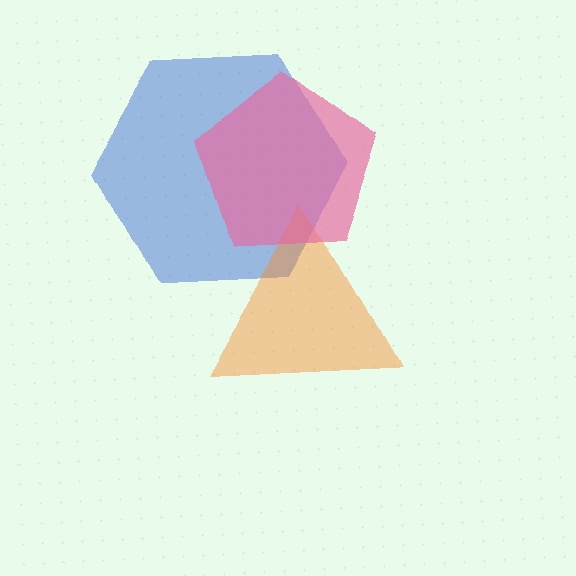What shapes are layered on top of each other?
The layered shapes are: a blue hexagon, an orange triangle, a pink pentagon.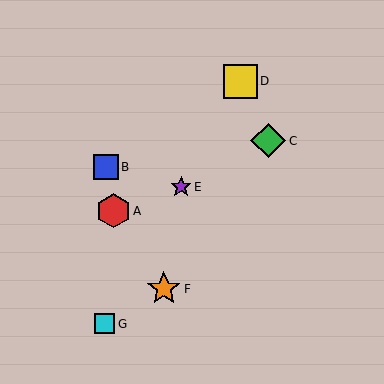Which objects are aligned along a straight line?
Objects D, E, G are aligned along a straight line.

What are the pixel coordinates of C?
Object C is at (268, 141).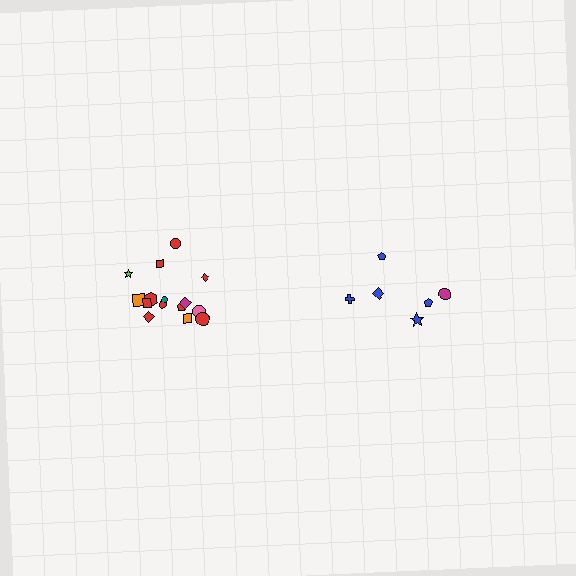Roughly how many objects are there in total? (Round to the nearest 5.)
Roughly 20 objects in total.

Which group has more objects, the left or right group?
The left group.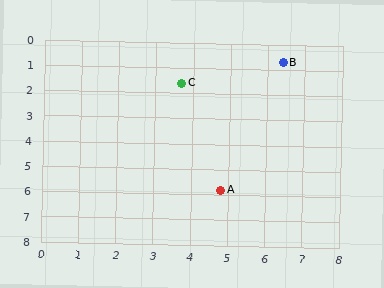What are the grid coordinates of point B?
Point B is at approximately (6.4, 0.7).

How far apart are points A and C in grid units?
Points A and C are about 4.3 grid units apart.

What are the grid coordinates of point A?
Point A is at approximately (4.8, 5.8).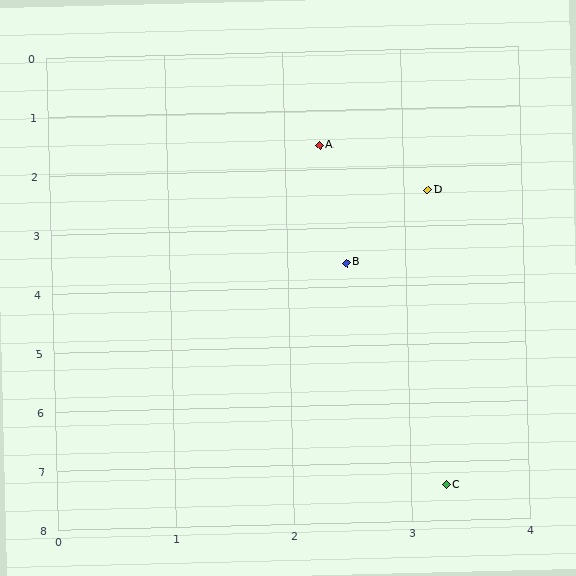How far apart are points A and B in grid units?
Points A and B are about 2.0 grid units apart.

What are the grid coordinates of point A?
Point A is at approximately (2.3, 1.6).